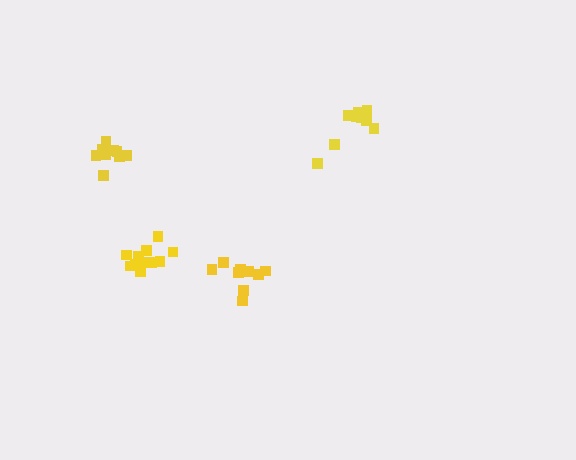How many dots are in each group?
Group 1: 11 dots, Group 2: 9 dots, Group 3: 9 dots, Group 4: 9 dots (38 total).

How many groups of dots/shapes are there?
There are 4 groups.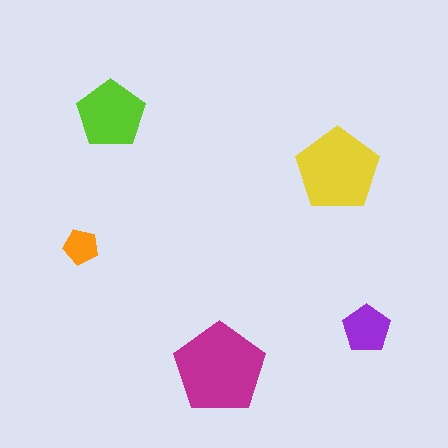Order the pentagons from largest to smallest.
the magenta one, the yellow one, the lime one, the purple one, the orange one.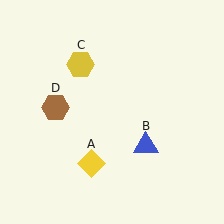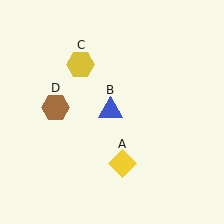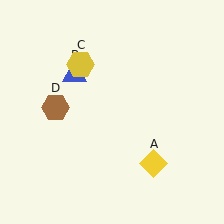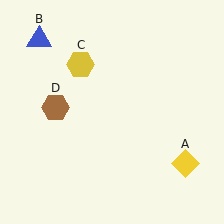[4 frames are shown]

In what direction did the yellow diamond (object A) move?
The yellow diamond (object A) moved right.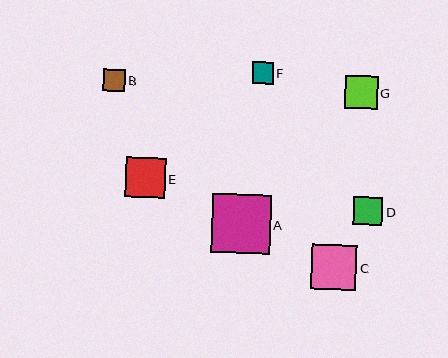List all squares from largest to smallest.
From largest to smallest: A, C, E, G, D, B, F.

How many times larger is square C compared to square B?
Square C is approximately 2.1 times the size of square B.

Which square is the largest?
Square A is the largest with a size of approximately 59 pixels.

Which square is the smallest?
Square F is the smallest with a size of approximately 21 pixels.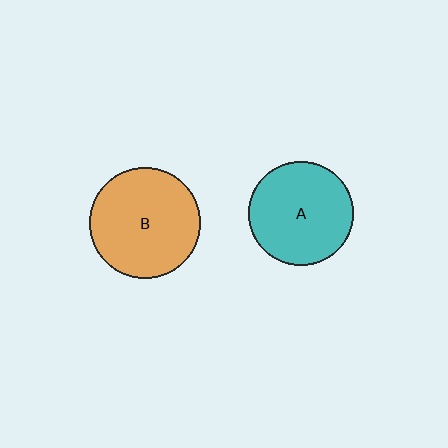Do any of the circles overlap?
No, none of the circles overlap.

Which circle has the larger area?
Circle B (orange).